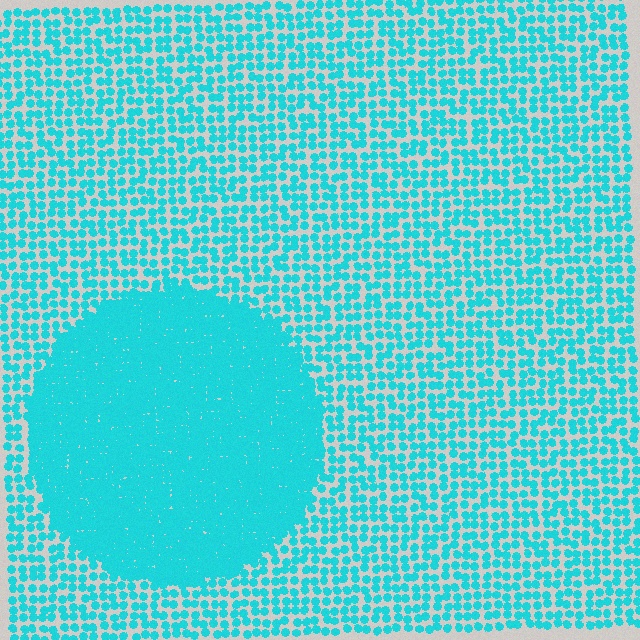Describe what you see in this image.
The image contains small cyan elements arranged at two different densities. A circle-shaped region is visible where the elements are more densely packed than the surrounding area.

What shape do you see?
I see a circle.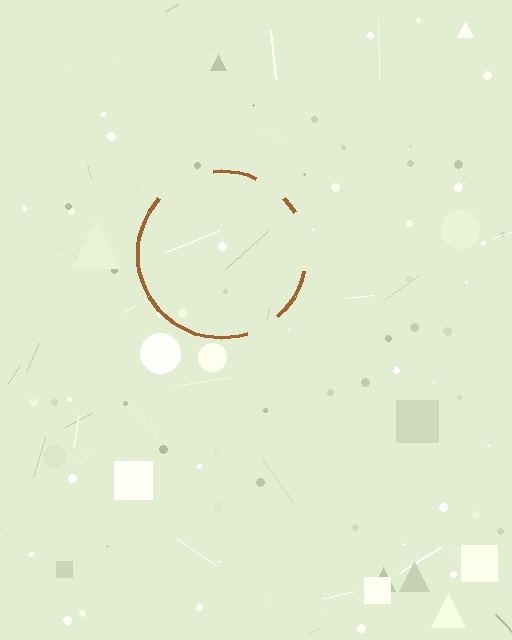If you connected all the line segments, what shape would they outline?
They would outline a circle.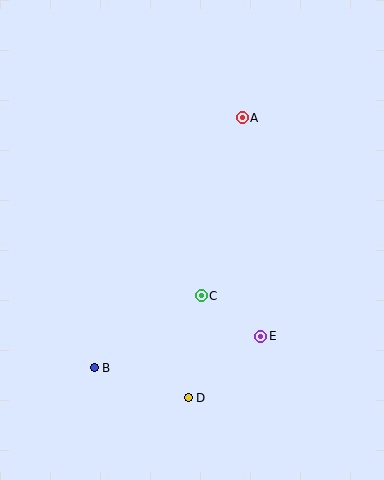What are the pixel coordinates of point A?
Point A is at (242, 118).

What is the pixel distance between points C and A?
The distance between C and A is 183 pixels.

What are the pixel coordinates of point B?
Point B is at (94, 368).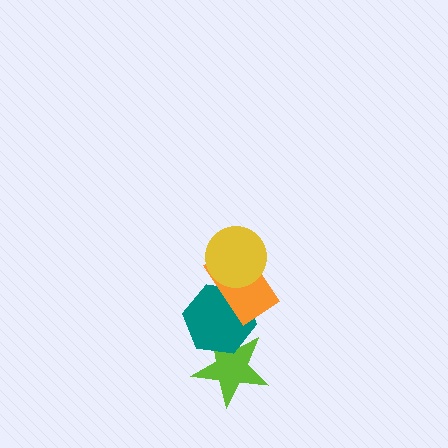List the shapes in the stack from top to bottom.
From top to bottom: the yellow circle, the orange rectangle, the teal hexagon, the lime star.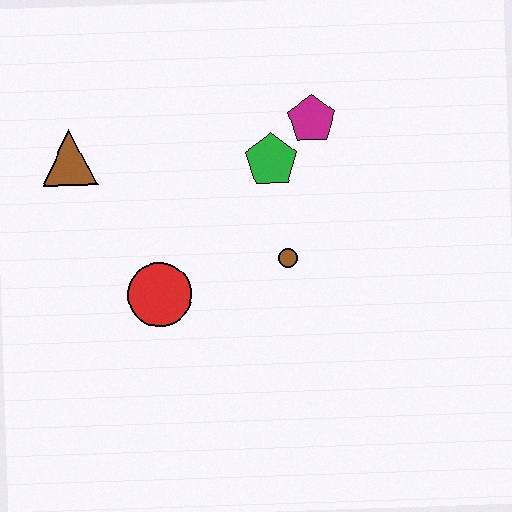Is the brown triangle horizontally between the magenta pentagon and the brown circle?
No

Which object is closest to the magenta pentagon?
The green pentagon is closest to the magenta pentagon.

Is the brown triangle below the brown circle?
No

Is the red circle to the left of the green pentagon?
Yes